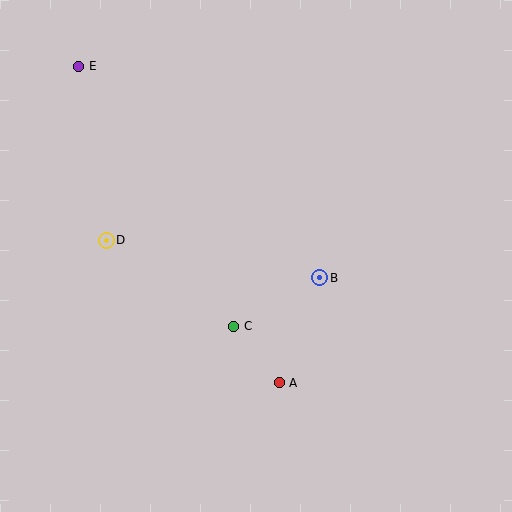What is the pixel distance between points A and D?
The distance between A and D is 225 pixels.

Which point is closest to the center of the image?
Point B at (320, 278) is closest to the center.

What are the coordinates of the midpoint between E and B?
The midpoint between E and B is at (199, 172).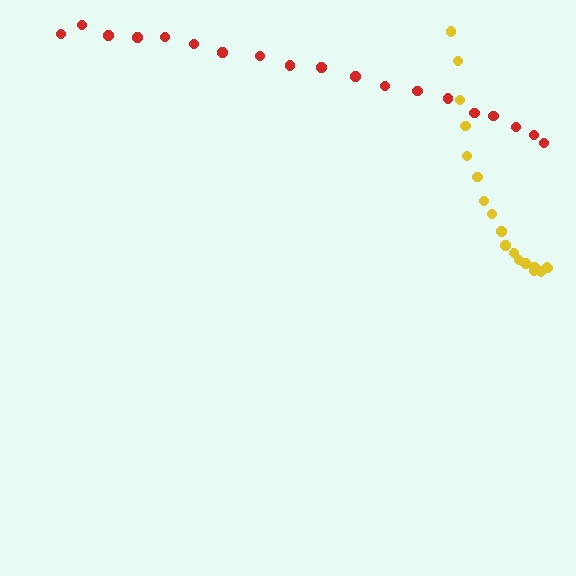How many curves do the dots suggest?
There are 2 distinct paths.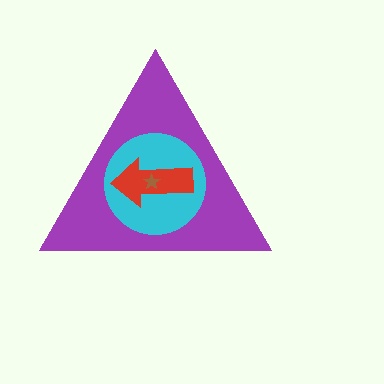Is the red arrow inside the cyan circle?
Yes.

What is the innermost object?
The brown star.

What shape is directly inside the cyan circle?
The red arrow.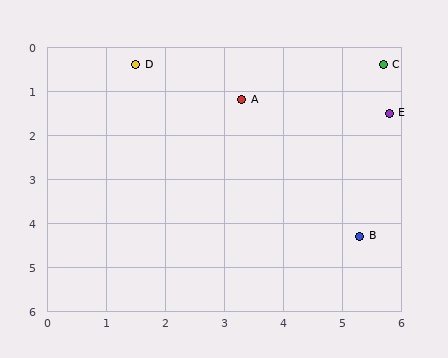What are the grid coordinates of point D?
Point D is at approximately (1.5, 0.4).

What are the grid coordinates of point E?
Point E is at approximately (5.8, 1.5).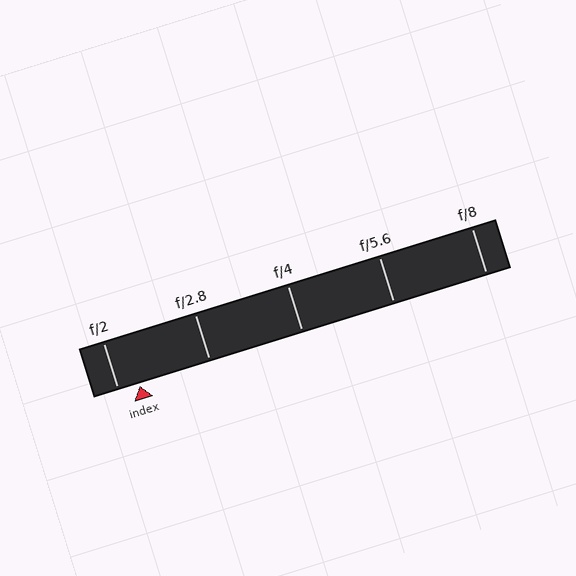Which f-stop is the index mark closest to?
The index mark is closest to f/2.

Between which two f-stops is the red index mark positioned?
The index mark is between f/2 and f/2.8.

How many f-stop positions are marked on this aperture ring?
There are 5 f-stop positions marked.